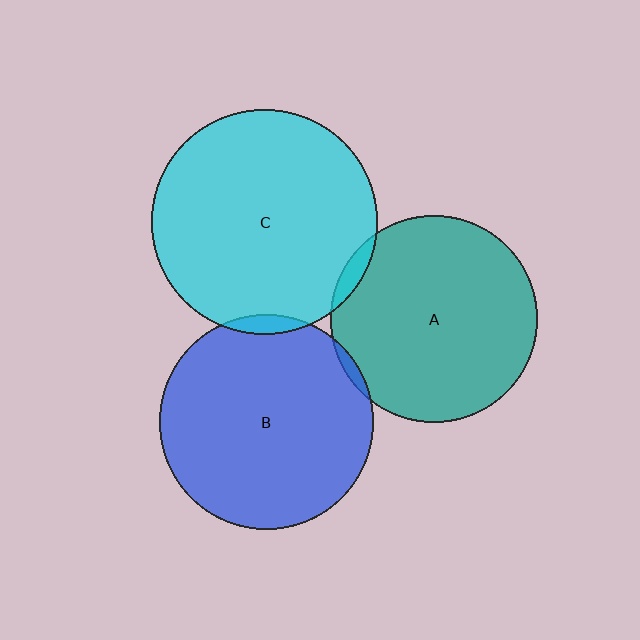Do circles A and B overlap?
Yes.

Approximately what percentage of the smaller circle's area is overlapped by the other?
Approximately 5%.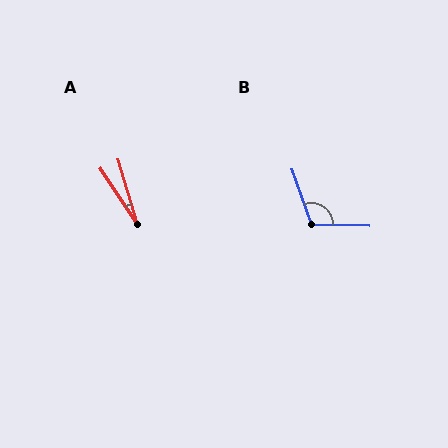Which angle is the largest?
B, at approximately 111 degrees.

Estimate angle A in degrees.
Approximately 17 degrees.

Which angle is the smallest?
A, at approximately 17 degrees.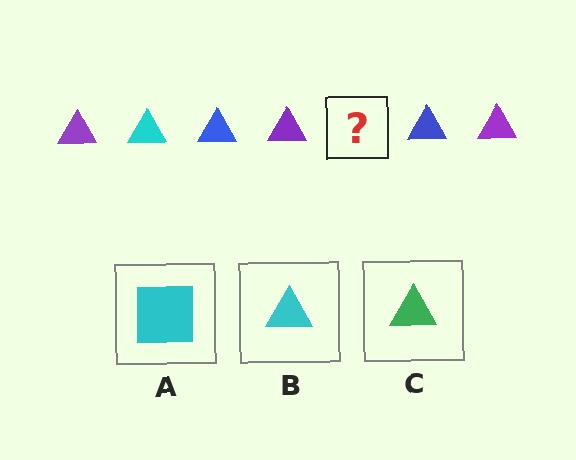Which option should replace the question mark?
Option B.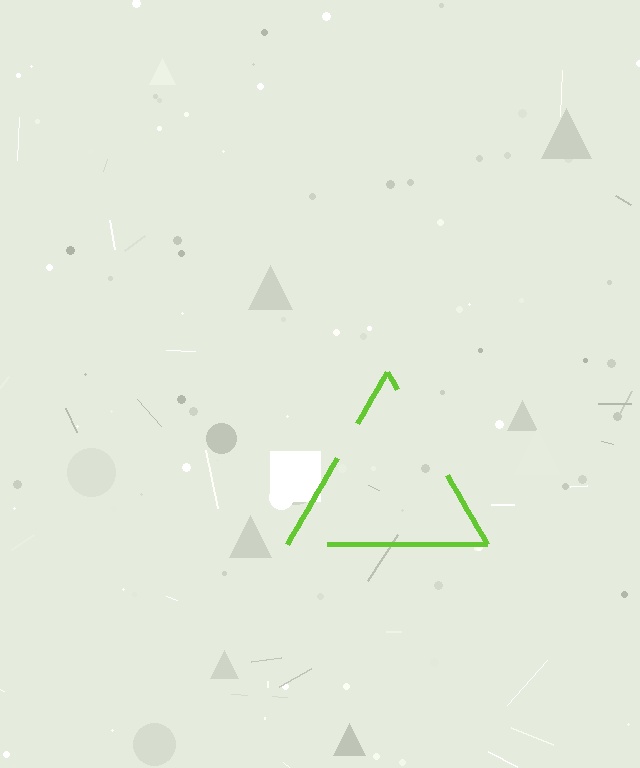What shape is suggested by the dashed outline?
The dashed outline suggests a triangle.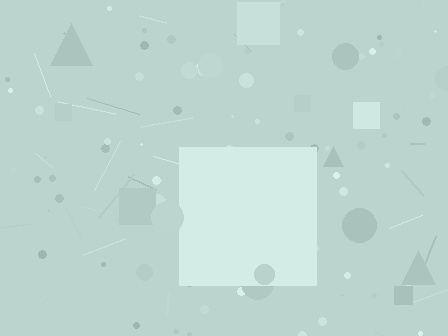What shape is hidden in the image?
A square is hidden in the image.